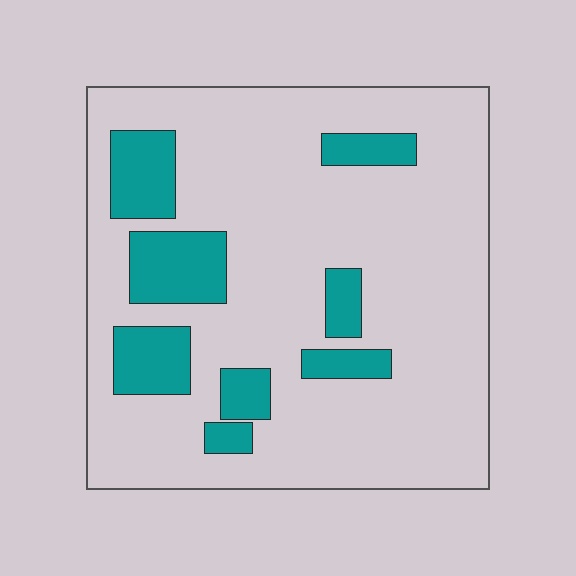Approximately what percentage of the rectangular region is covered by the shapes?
Approximately 20%.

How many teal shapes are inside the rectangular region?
8.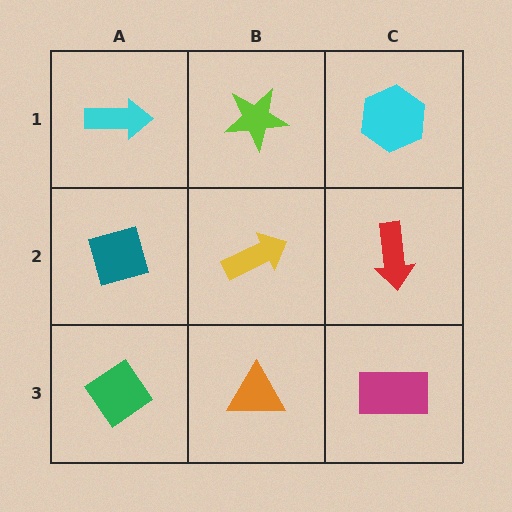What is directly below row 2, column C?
A magenta rectangle.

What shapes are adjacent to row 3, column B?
A yellow arrow (row 2, column B), a green diamond (row 3, column A), a magenta rectangle (row 3, column C).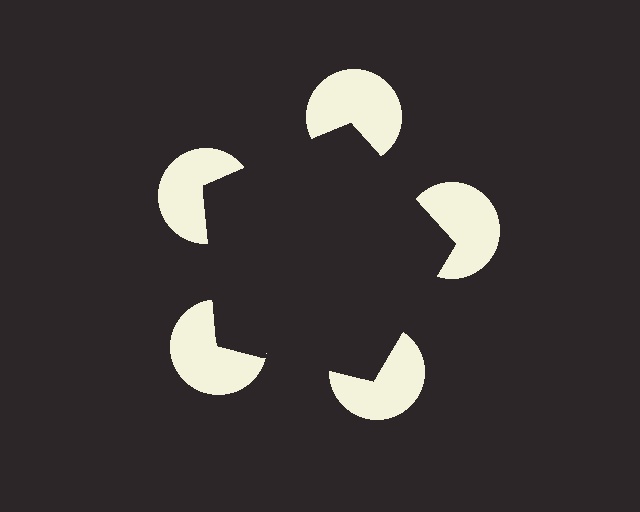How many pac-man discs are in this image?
There are 5 — one at each vertex of the illusory pentagon.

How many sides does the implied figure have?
5 sides.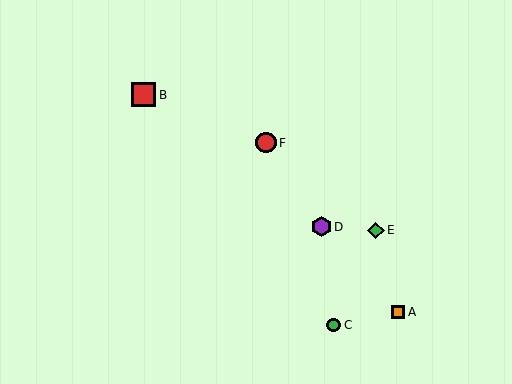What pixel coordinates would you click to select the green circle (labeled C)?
Click at (334, 325) to select the green circle C.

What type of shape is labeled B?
Shape B is a red square.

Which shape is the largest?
The red square (labeled B) is the largest.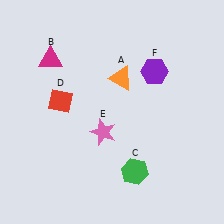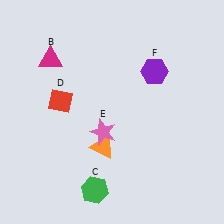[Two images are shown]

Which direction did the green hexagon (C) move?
The green hexagon (C) moved left.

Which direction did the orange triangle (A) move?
The orange triangle (A) moved down.